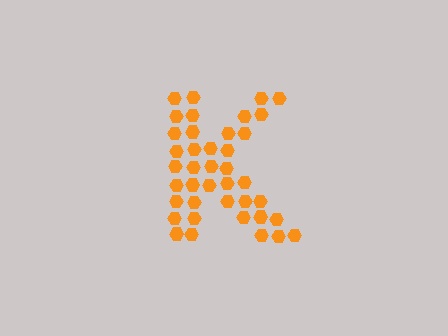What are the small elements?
The small elements are hexagons.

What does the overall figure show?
The overall figure shows the letter K.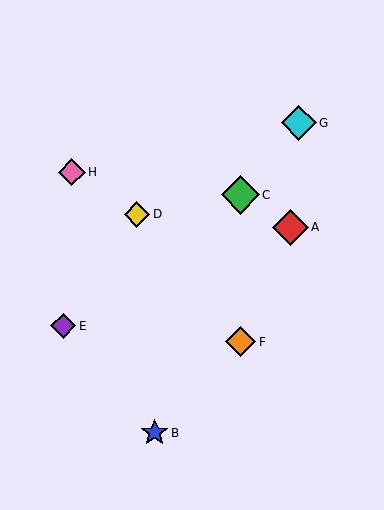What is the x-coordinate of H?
Object H is at x≈72.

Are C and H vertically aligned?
No, C is at x≈240 and H is at x≈72.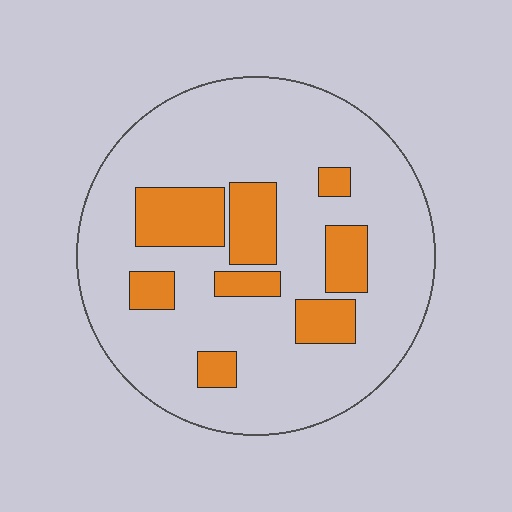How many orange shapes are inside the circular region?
8.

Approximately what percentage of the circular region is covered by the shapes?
Approximately 20%.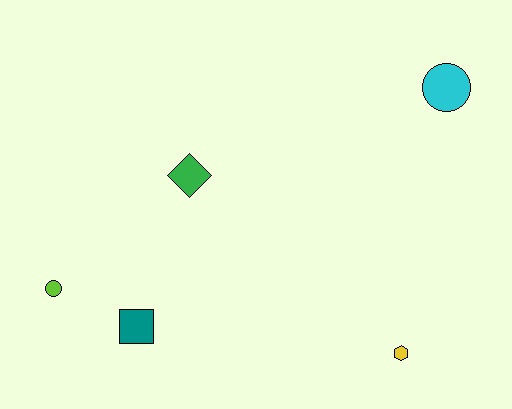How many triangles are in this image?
There are no triangles.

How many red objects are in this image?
There are no red objects.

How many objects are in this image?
There are 5 objects.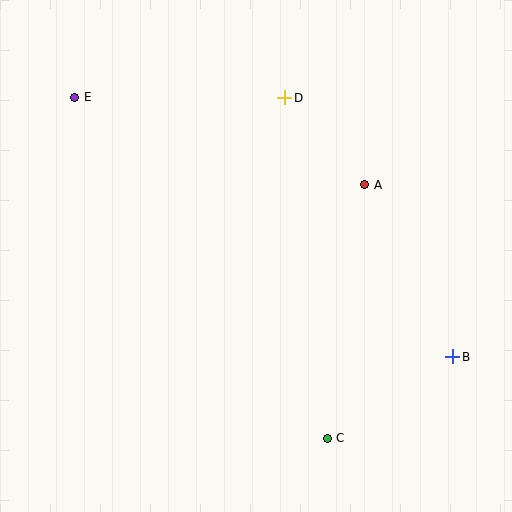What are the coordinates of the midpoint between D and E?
The midpoint between D and E is at (180, 97).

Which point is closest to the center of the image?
Point A at (365, 185) is closest to the center.